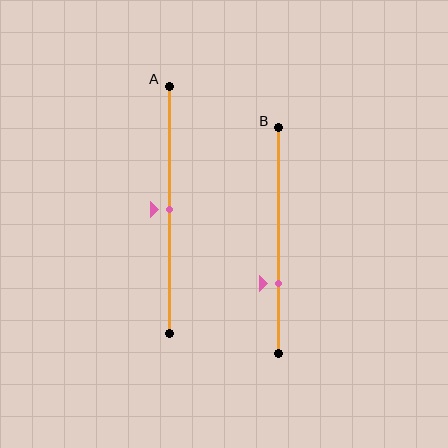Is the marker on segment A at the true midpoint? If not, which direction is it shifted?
Yes, the marker on segment A is at the true midpoint.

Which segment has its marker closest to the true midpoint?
Segment A has its marker closest to the true midpoint.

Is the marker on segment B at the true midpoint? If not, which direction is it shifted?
No, the marker on segment B is shifted downward by about 19% of the segment length.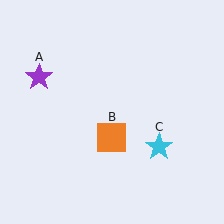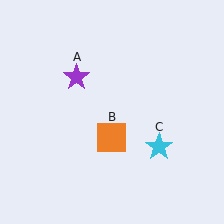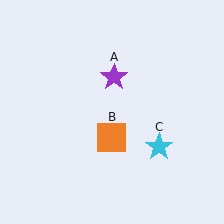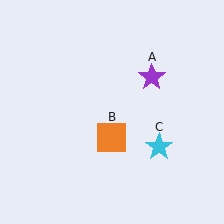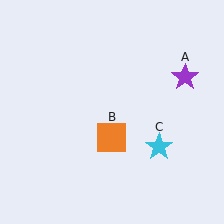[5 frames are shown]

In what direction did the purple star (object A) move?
The purple star (object A) moved right.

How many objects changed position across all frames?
1 object changed position: purple star (object A).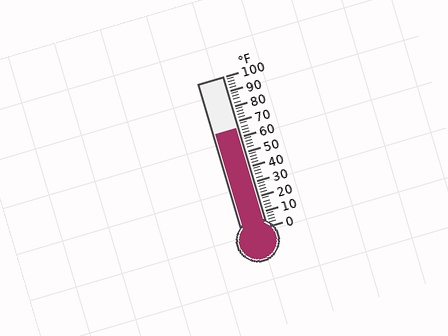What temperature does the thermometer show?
The thermometer shows approximately 66°F.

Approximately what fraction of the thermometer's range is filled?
The thermometer is filled to approximately 65% of its range.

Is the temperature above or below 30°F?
The temperature is above 30°F.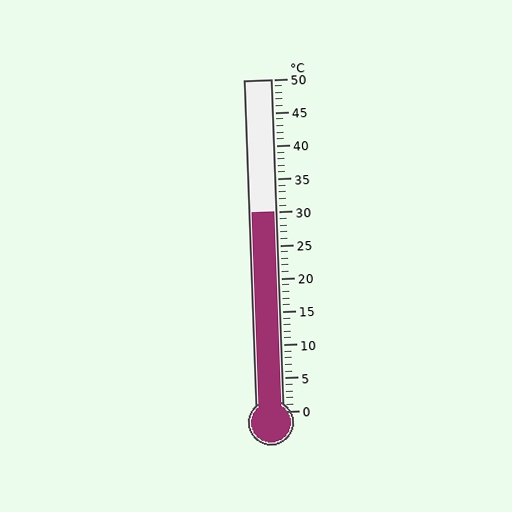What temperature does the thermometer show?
The thermometer shows approximately 30°C.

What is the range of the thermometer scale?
The thermometer scale ranges from 0°C to 50°C.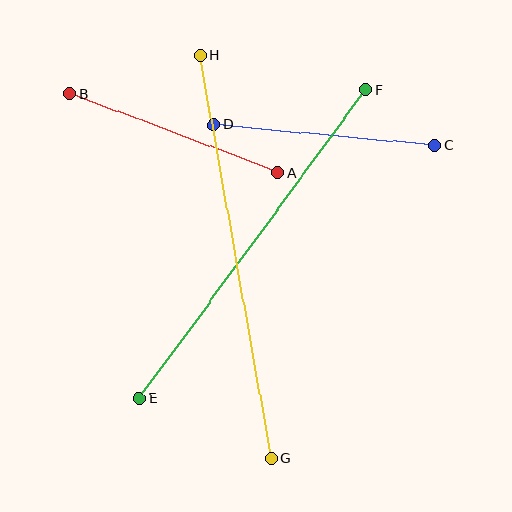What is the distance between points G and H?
The distance is approximately 409 pixels.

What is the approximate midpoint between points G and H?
The midpoint is at approximately (236, 257) pixels.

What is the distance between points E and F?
The distance is approximately 383 pixels.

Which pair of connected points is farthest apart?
Points G and H are farthest apart.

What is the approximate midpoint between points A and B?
The midpoint is at approximately (174, 133) pixels.